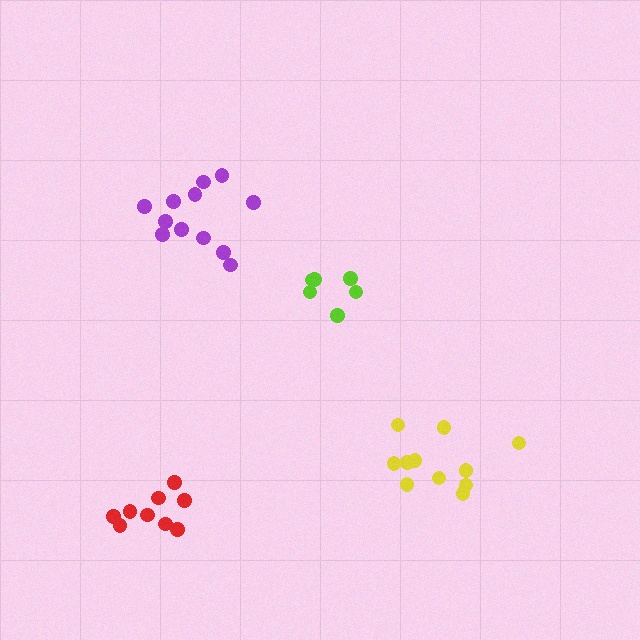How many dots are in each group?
Group 1: 11 dots, Group 2: 6 dots, Group 3: 9 dots, Group 4: 12 dots (38 total).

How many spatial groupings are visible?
There are 4 spatial groupings.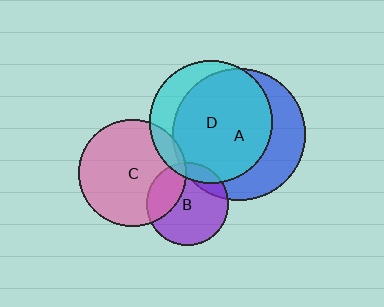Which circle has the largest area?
Circle A (blue).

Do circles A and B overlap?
Yes.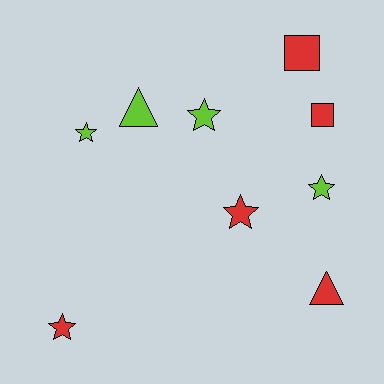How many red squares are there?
There are 2 red squares.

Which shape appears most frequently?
Star, with 5 objects.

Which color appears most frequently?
Red, with 5 objects.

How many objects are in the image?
There are 9 objects.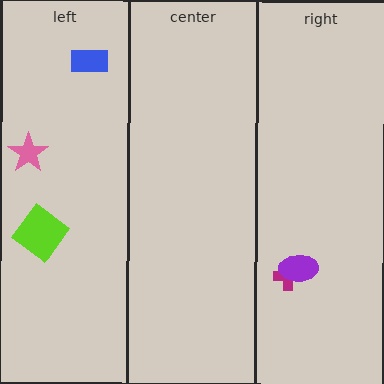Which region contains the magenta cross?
The right region.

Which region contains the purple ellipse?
The right region.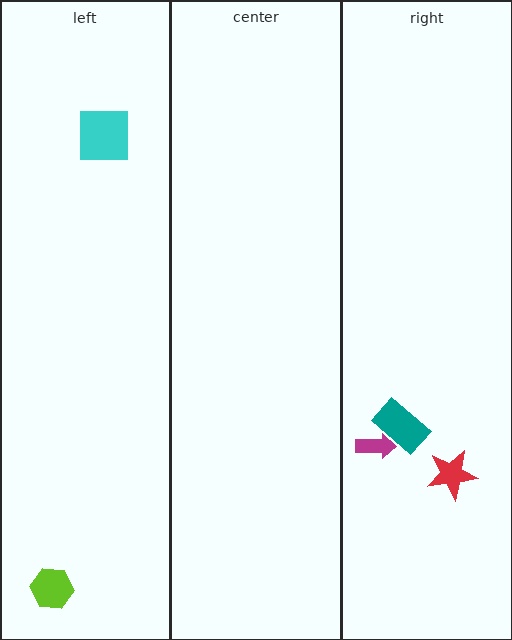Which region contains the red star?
The right region.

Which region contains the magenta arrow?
The right region.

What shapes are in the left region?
The cyan square, the lime hexagon.